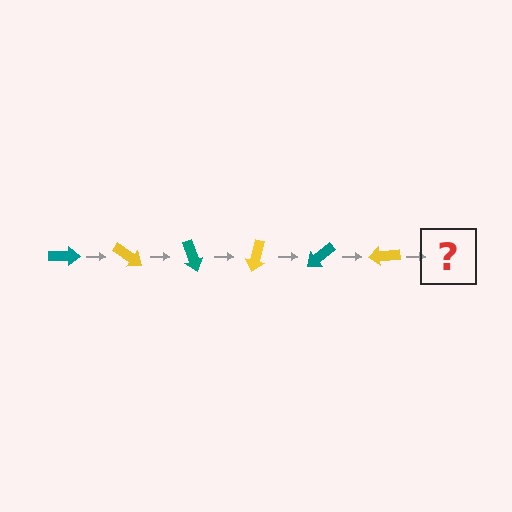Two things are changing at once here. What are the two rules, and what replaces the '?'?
The two rules are that it rotates 35 degrees each step and the color cycles through teal and yellow. The '?' should be a teal arrow, rotated 210 degrees from the start.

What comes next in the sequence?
The next element should be a teal arrow, rotated 210 degrees from the start.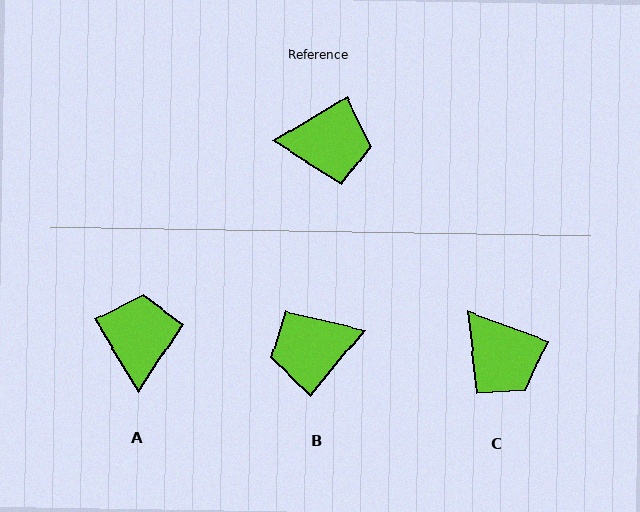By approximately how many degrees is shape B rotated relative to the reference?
Approximately 160 degrees clockwise.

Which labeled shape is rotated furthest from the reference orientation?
B, about 160 degrees away.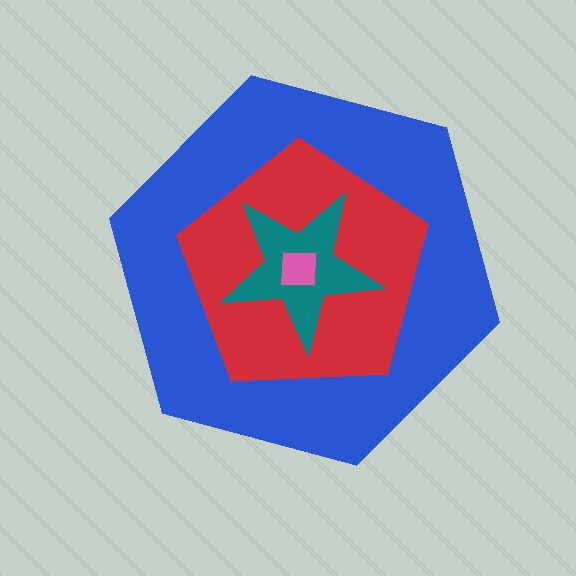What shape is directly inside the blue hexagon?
The red pentagon.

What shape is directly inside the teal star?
The pink square.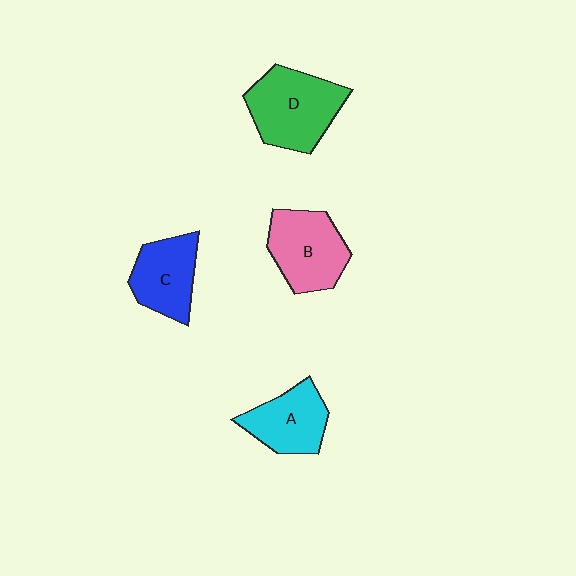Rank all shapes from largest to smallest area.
From largest to smallest: D (green), B (pink), C (blue), A (cyan).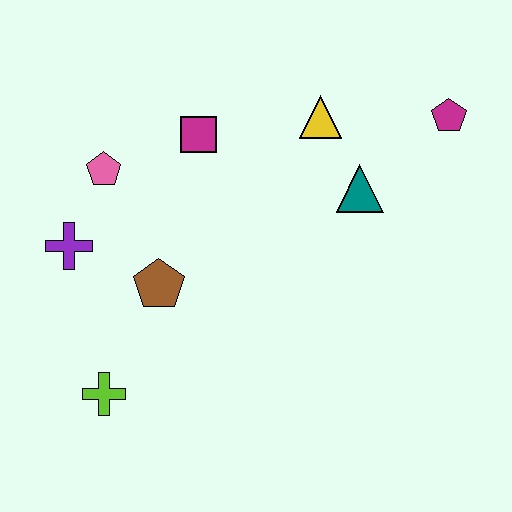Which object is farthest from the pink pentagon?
The magenta pentagon is farthest from the pink pentagon.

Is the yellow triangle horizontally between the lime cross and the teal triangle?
Yes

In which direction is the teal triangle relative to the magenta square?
The teal triangle is to the right of the magenta square.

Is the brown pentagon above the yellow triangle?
No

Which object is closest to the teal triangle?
The yellow triangle is closest to the teal triangle.